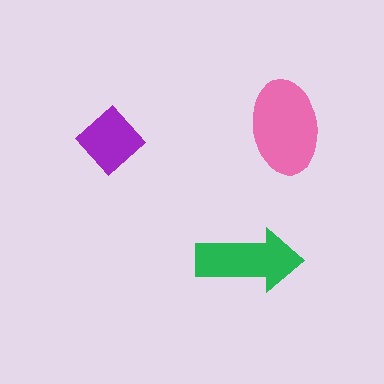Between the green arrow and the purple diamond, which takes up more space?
The green arrow.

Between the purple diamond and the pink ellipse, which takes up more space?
The pink ellipse.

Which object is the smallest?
The purple diamond.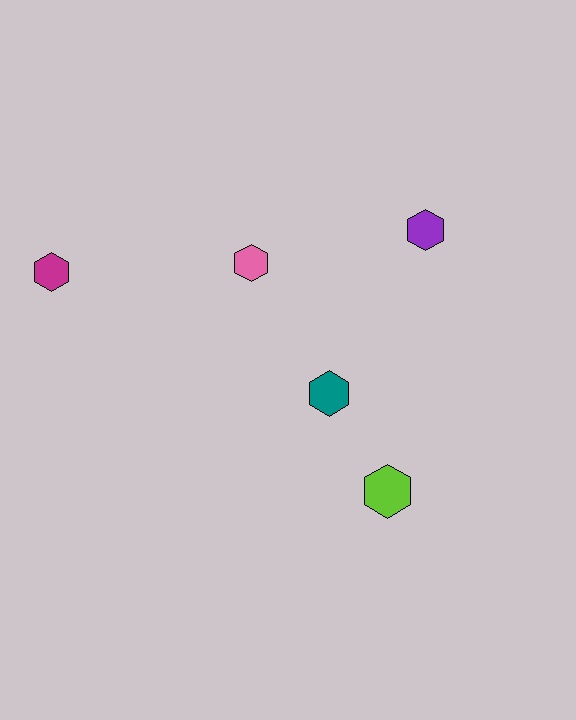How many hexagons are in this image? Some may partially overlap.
There are 5 hexagons.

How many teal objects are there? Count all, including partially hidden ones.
There is 1 teal object.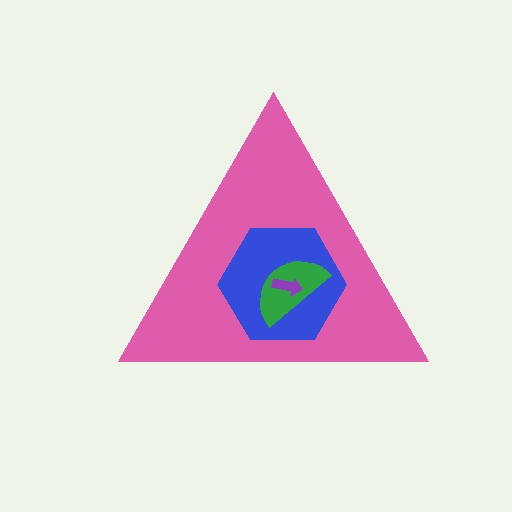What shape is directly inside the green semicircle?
The purple arrow.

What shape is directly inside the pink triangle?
The blue hexagon.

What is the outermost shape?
The pink triangle.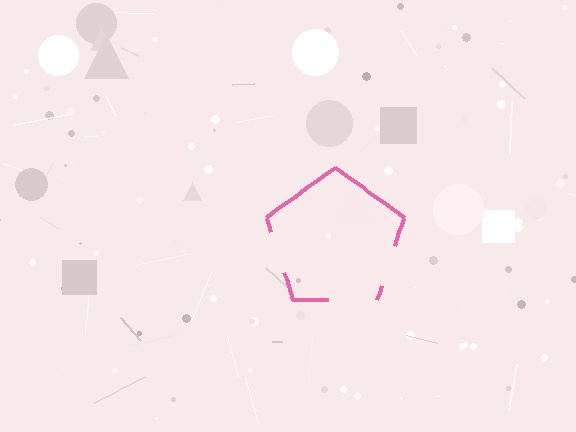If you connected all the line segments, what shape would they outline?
They would outline a pentagon.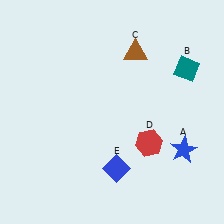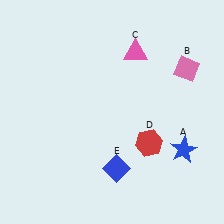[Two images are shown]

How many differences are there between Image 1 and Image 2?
There are 2 differences between the two images.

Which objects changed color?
B changed from teal to pink. C changed from brown to pink.